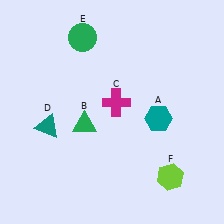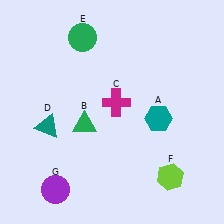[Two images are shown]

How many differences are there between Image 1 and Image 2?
There is 1 difference between the two images.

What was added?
A purple circle (G) was added in Image 2.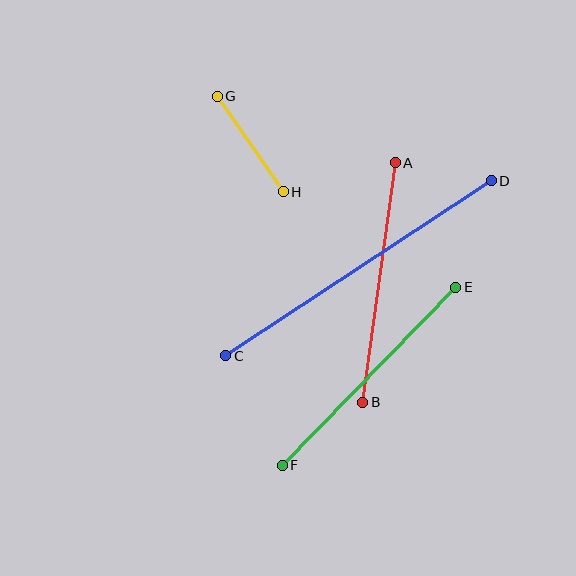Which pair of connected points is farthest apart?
Points C and D are farthest apart.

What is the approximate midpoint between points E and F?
The midpoint is at approximately (369, 376) pixels.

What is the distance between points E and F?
The distance is approximately 249 pixels.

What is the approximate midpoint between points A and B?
The midpoint is at approximately (379, 282) pixels.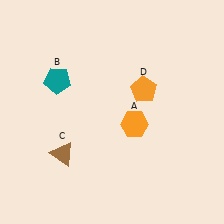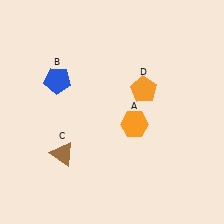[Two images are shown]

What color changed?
The pentagon (B) changed from teal in Image 1 to blue in Image 2.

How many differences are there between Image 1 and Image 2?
There is 1 difference between the two images.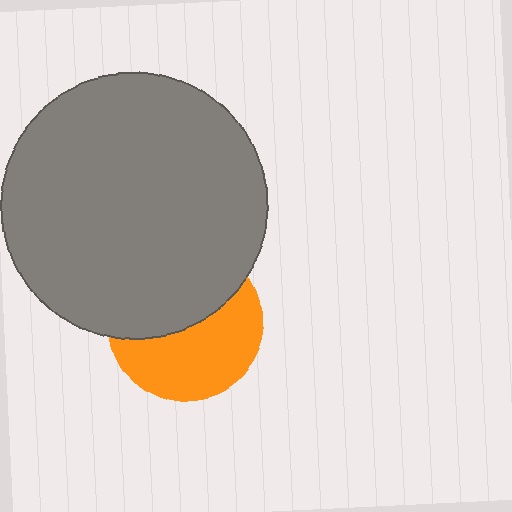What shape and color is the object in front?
The object in front is a gray circle.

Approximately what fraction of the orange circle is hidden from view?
Roughly 48% of the orange circle is hidden behind the gray circle.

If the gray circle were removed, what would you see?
You would see the complete orange circle.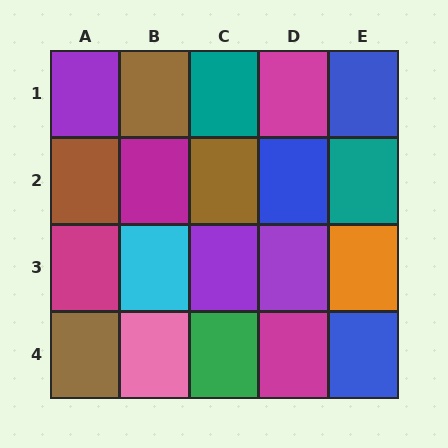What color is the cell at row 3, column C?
Purple.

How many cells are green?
1 cell is green.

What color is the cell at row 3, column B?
Cyan.